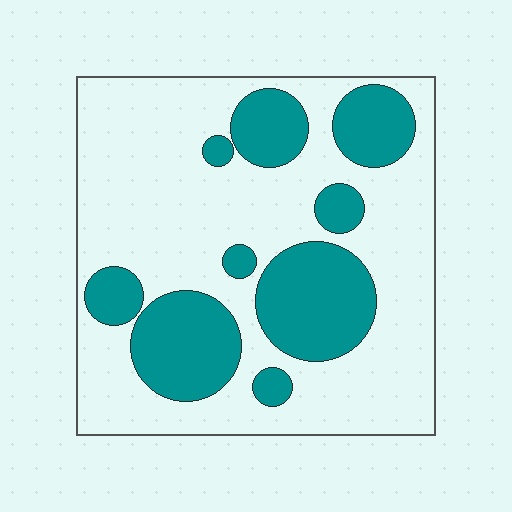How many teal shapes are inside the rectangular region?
9.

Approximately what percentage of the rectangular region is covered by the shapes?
Approximately 30%.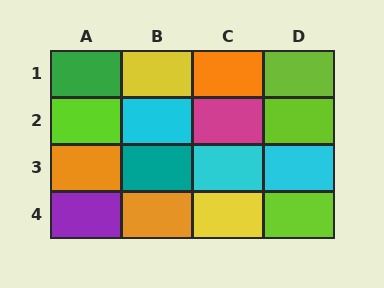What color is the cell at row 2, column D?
Lime.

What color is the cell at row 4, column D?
Lime.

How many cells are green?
1 cell is green.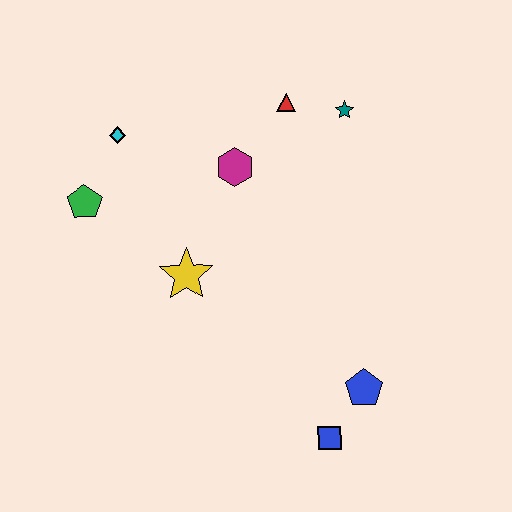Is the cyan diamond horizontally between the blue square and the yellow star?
No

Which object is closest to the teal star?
The red triangle is closest to the teal star.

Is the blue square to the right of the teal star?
No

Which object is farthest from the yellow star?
The teal star is farthest from the yellow star.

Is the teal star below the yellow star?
No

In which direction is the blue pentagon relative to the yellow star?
The blue pentagon is to the right of the yellow star.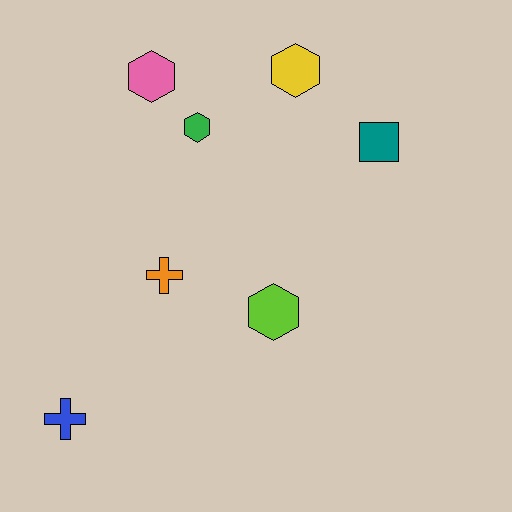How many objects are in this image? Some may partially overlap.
There are 7 objects.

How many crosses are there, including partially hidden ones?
There are 2 crosses.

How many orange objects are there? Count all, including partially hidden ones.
There is 1 orange object.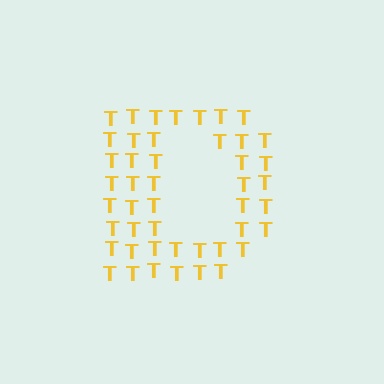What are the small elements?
The small elements are letter T's.